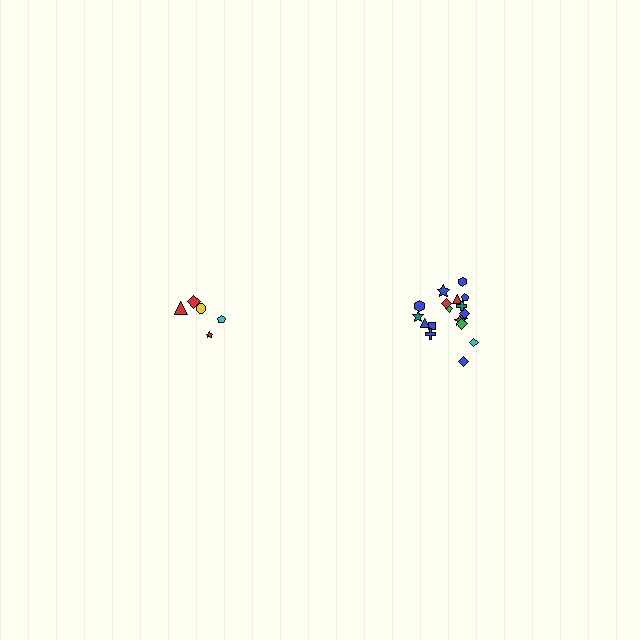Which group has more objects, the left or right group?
The right group.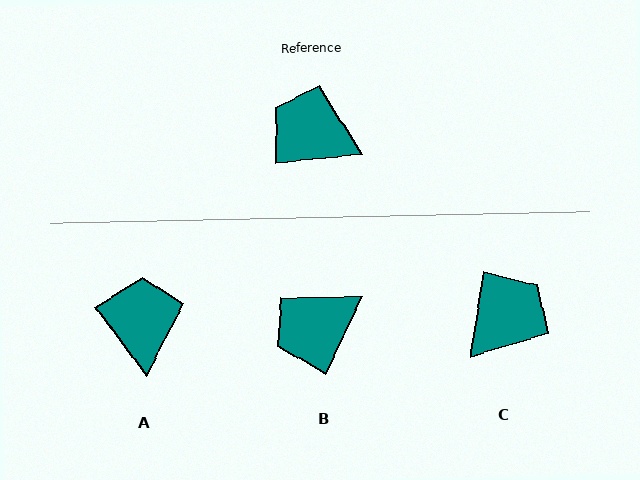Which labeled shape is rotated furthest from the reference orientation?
C, about 104 degrees away.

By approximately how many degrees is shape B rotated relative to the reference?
Approximately 59 degrees counter-clockwise.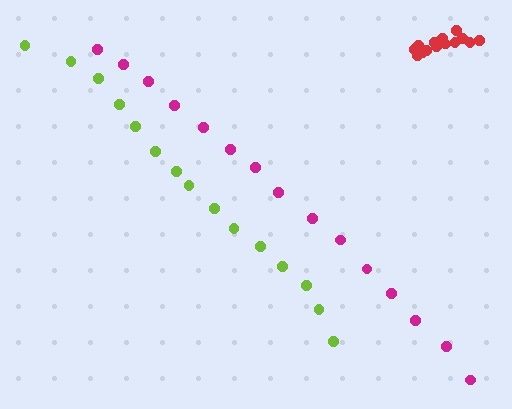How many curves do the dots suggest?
There are 3 distinct paths.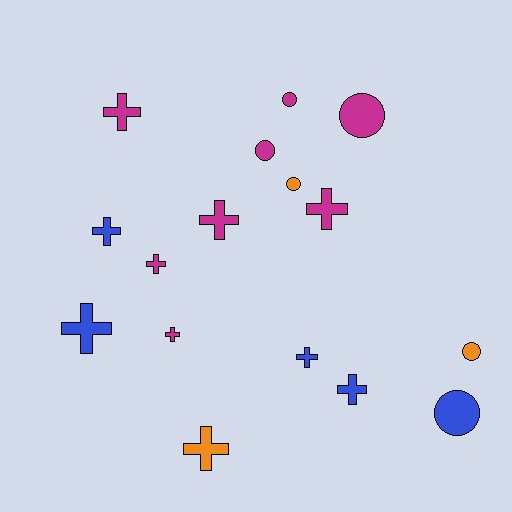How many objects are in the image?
There are 16 objects.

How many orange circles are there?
There are 2 orange circles.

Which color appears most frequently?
Magenta, with 8 objects.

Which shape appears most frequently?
Cross, with 10 objects.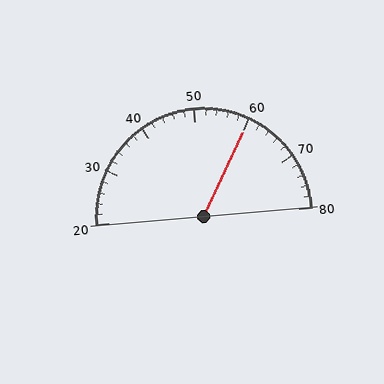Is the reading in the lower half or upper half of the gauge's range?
The reading is in the upper half of the range (20 to 80).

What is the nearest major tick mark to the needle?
The nearest major tick mark is 60.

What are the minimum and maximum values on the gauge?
The gauge ranges from 20 to 80.